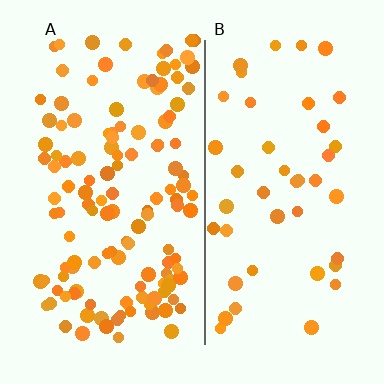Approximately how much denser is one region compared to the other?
Approximately 2.9× — region A over region B.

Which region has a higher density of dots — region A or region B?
A (the left).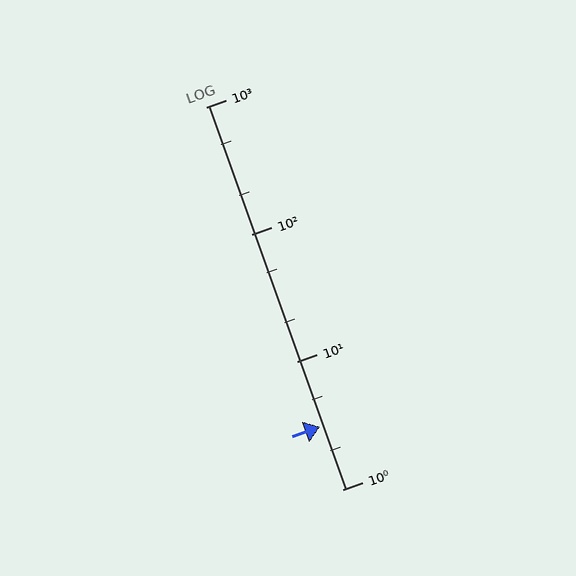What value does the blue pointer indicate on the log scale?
The pointer indicates approximately 3.1.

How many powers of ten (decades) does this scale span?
The scale spans 3 decades, from 1 to 1000.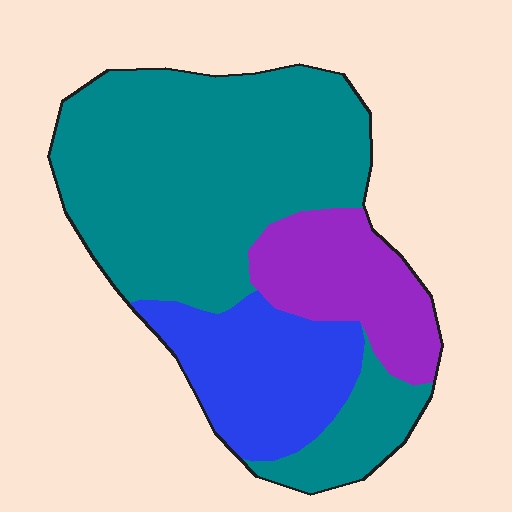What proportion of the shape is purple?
Purple covers roughly 20% of the shape.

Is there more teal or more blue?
Teal.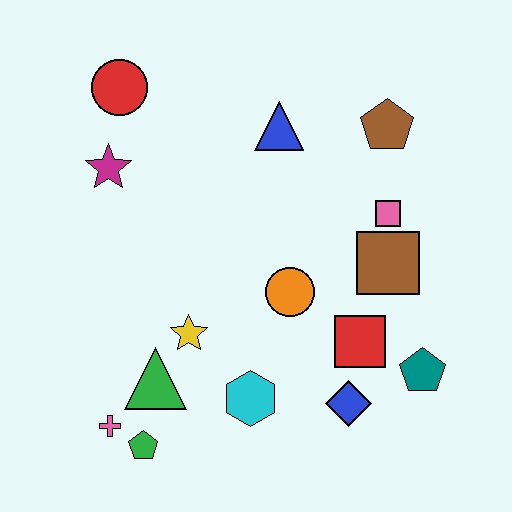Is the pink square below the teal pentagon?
No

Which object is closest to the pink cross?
The green pentagon is closest to the pink cross.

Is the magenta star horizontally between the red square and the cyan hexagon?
No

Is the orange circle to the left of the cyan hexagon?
No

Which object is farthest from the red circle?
The teal pentagon is farthest from the red circle.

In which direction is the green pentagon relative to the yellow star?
The green pentagon is below the yellow star.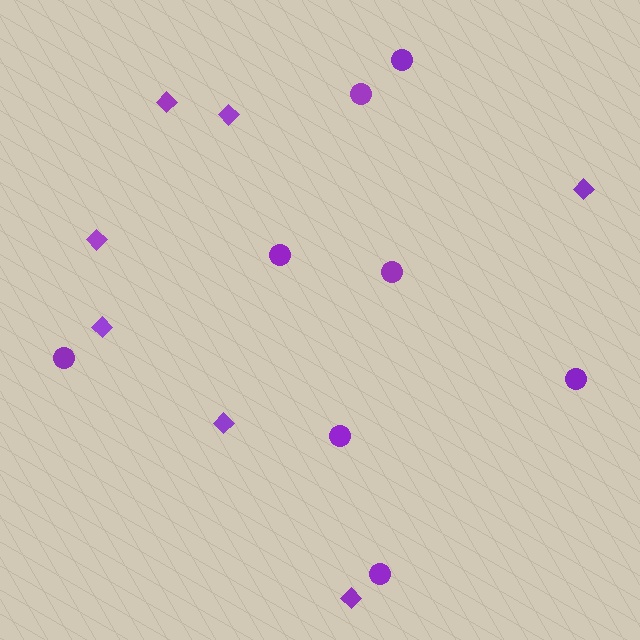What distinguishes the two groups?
There are 2 groups: one group of diamonds (7) and one group of circles (8).